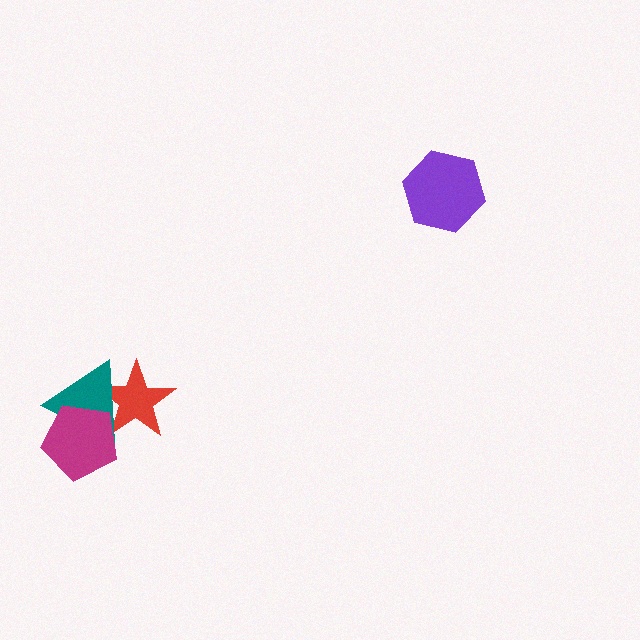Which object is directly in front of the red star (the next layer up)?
The teal triangle is directly in front of the red star.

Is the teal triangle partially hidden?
Yes, it is partially covered by another shape.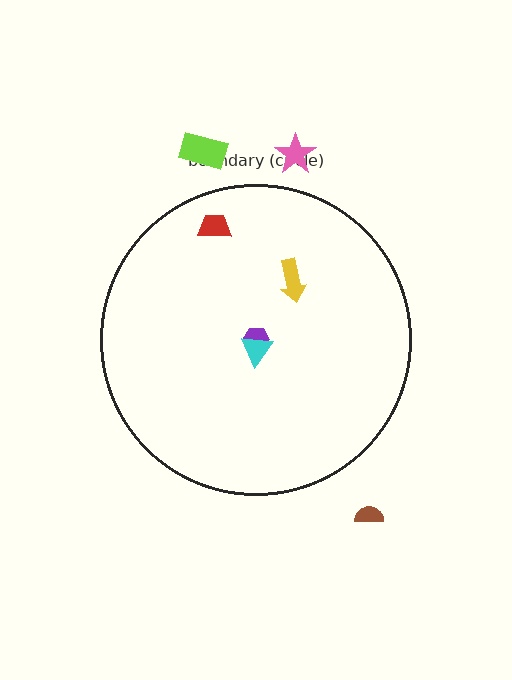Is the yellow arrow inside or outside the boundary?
Inside.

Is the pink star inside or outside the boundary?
Outside.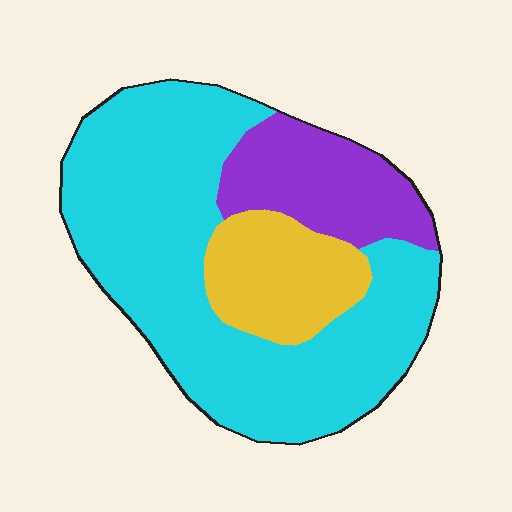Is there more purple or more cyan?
Cyan.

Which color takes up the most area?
Cyan, at roughly 65%.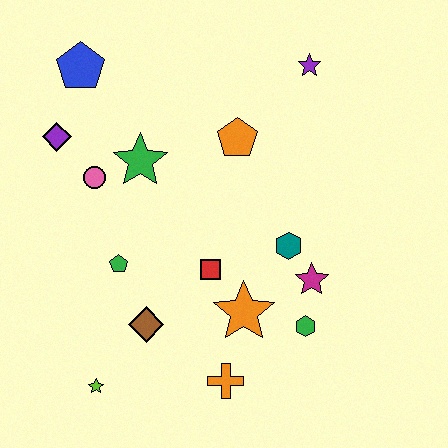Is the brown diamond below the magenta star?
Yes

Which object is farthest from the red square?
The blue pentagon is farthest from the red square.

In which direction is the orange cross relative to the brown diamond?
The orange cross is to the right of the brown diamond.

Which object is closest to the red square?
The orange star is closest to the red square.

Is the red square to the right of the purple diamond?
Yes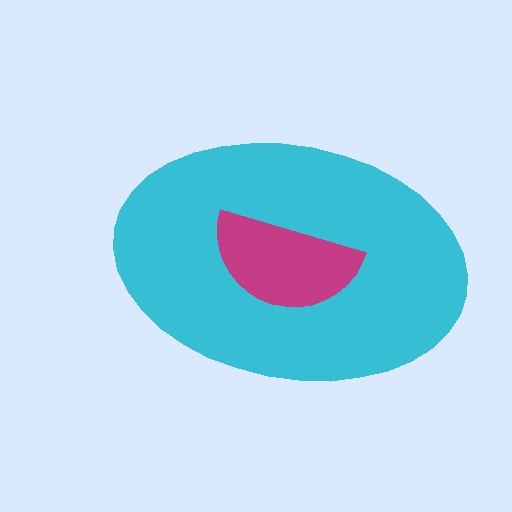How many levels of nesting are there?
2.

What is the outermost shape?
The cyan ellipse.